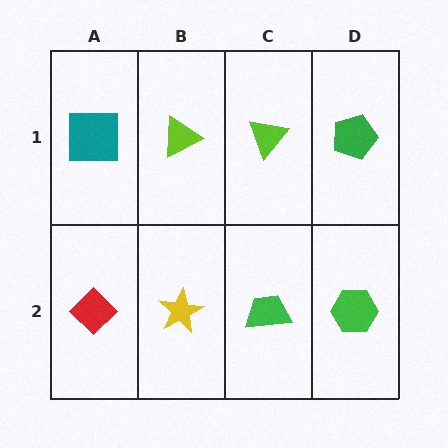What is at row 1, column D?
A green pentagon.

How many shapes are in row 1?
4 shapes.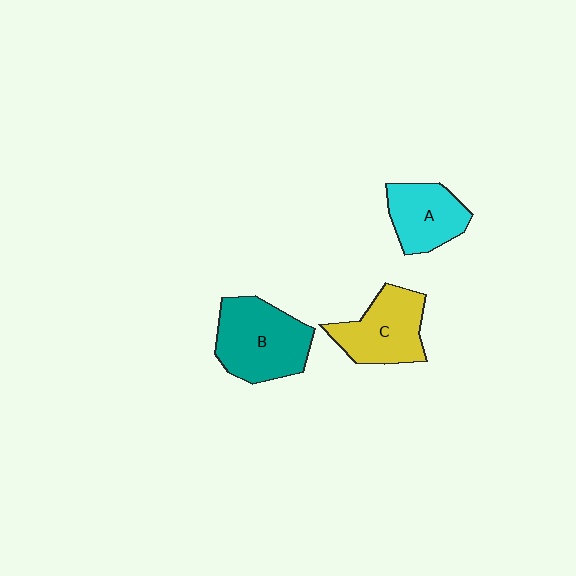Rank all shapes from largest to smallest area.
From largest to smallest: B (teal), C (yellow), A (cyan).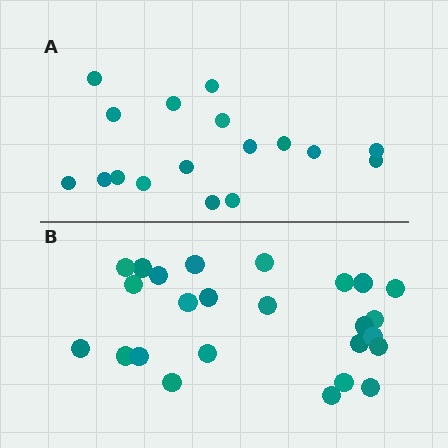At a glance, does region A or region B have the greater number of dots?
Region B (the bottom region) has more dots.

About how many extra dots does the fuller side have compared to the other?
Region B has roughly 8 or so more dots than region A.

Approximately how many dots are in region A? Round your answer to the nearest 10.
About 20 dots. (The exact count is 17, which rounds to 20.)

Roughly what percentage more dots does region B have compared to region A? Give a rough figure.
About 45% more.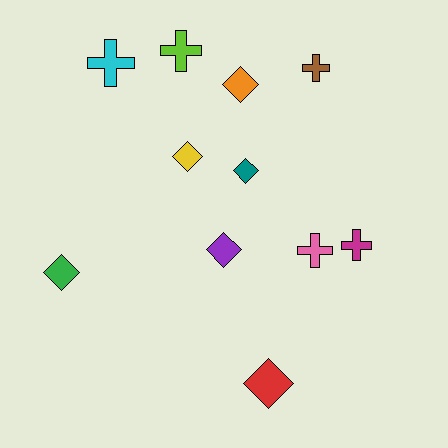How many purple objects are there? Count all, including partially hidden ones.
There is 1 purple object.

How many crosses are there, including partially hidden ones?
There are 5 crosses.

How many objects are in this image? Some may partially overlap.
There are 11 objects.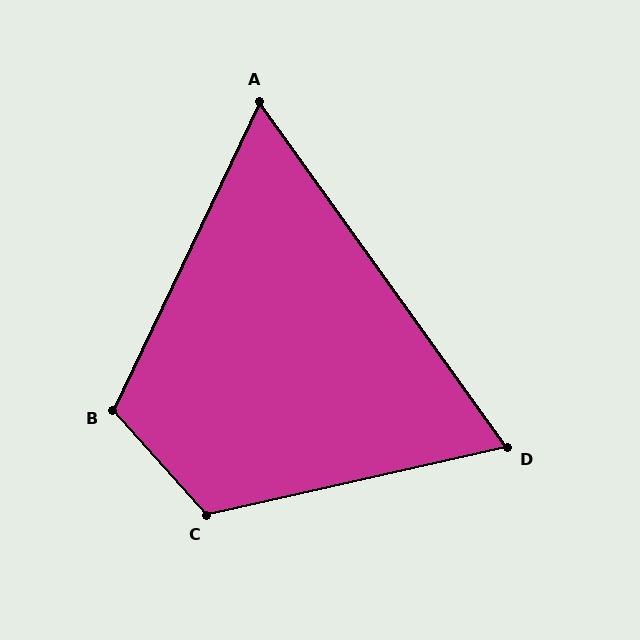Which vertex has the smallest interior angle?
A, at approximately 61 degrees.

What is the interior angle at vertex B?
Approximately 113 degrees (obtuse).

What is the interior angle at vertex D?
Approximately 67 degrees (acute).